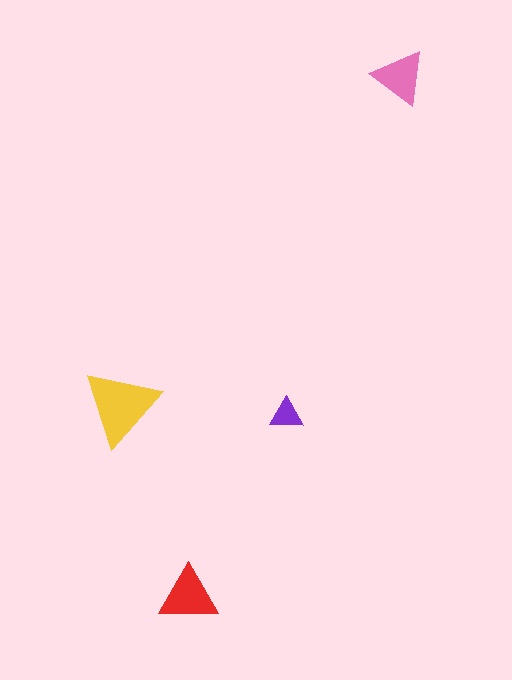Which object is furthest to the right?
The pink triangle is rightmost.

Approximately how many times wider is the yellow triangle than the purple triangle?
About 2.5 times wider.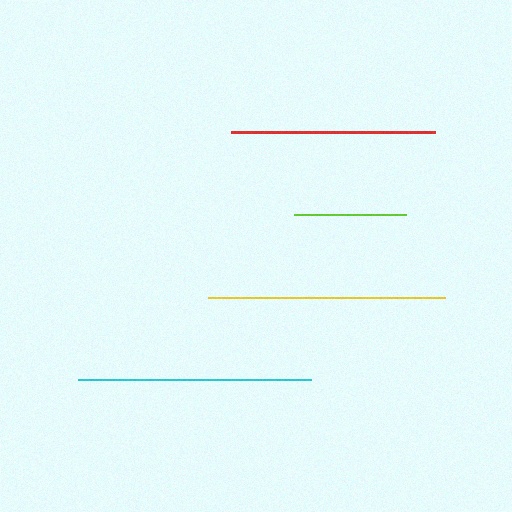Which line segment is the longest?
The yellow line is the longest at approximately 237 pixels.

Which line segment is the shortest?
The lime line is the shortest at approximately 112 pixels.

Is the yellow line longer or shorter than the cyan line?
The yellow line is longer than the cyan line.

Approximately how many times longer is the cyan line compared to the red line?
The cyan line is approximately 1.1 times the length of the red line.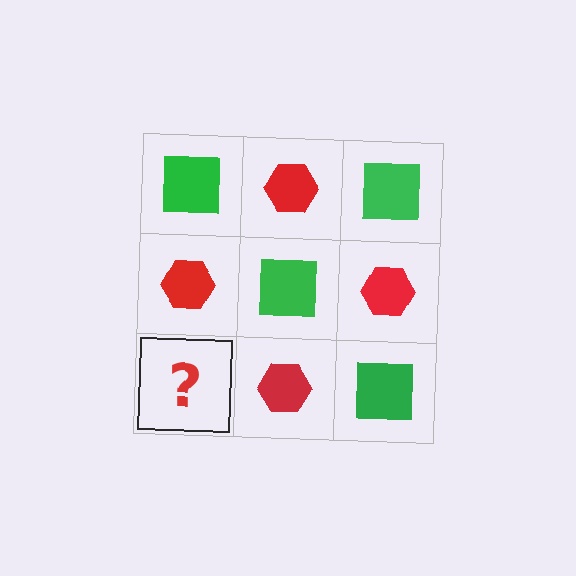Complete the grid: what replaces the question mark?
The question mark should be replaced with a green square.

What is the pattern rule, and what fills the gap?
The rule is that it alternates green square and red hexagon in a checkerboard pattern. The gap should be filled with a green square.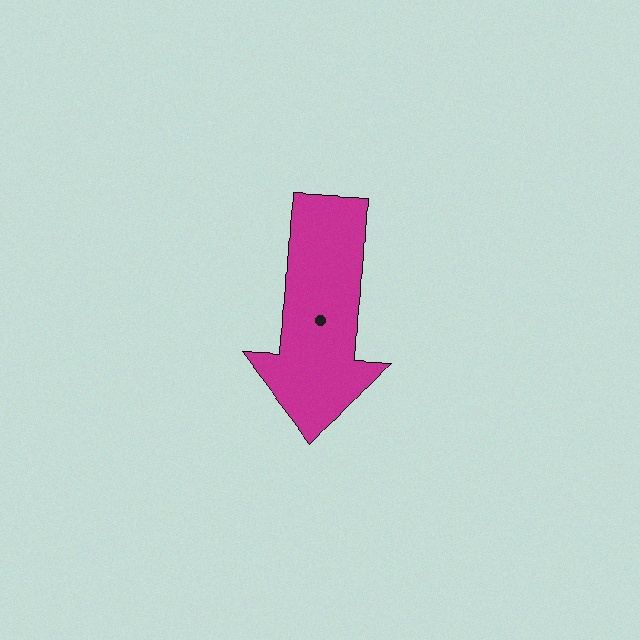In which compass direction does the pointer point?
South.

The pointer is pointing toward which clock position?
Roughly 6 o'clock.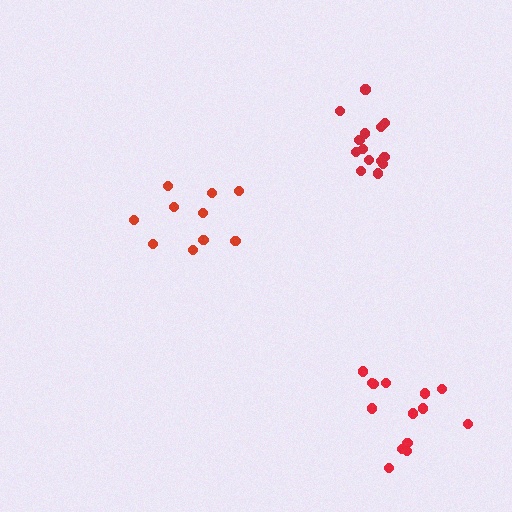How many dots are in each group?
Group 1: 14 dots, Group 2: 10 dots, Group 3: 15 dots (39 total).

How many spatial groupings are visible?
There are 3 spatial groupings.